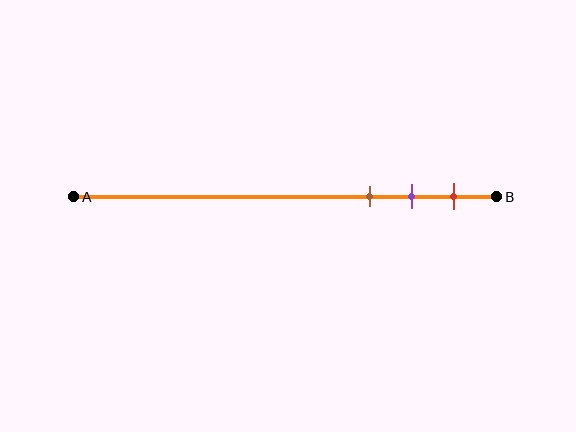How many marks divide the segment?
There are 3 marks dividing the segment.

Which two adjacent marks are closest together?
The purple and red marks are the closest adjacent pair.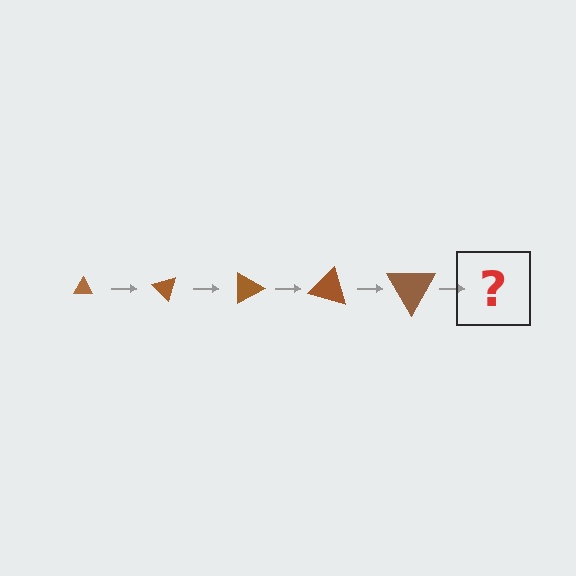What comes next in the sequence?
The next element should be a triangle, larger than the previous one and rotated 225 degrees from the start.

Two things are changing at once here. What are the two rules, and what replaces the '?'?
The two rules are that the triangle grows larger each step and it rotates 45 degrees each step. The '?' should be a triangle, larger than the previous one and rotated 225 degrees from the start.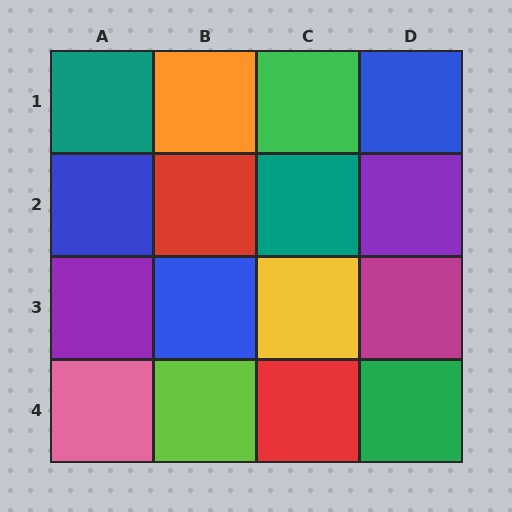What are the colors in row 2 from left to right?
Blue, red, teal, purple.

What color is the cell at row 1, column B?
Orange.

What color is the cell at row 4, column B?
Lime.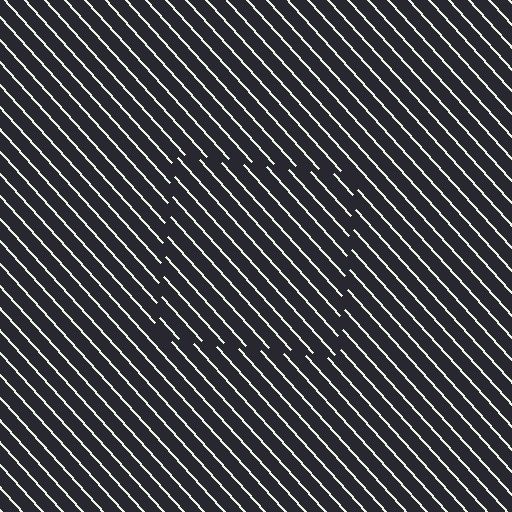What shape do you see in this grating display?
An illusory square. The interior of the shape contains the same grating, shifted by half a period — the contour is defined by the phase discontinuity where line-ends from the inner and outer gratings abut.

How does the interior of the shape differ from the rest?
The interior of the shape contains the same grating, shifted by half a period — the contour is defined by the phase discontinuity where line-ends from the inner and outer gratings abut.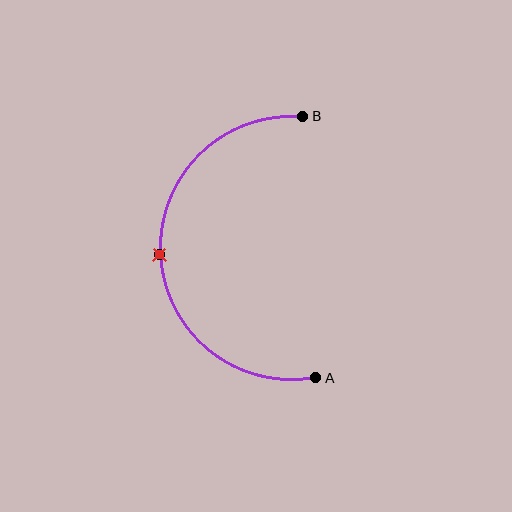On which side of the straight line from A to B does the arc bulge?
The arc bulges to the left of the straight line connecting A and B.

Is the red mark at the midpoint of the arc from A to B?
Yes. The red mark lies on the arc at equal arc-length from both A and B — it is the arc midpoint.